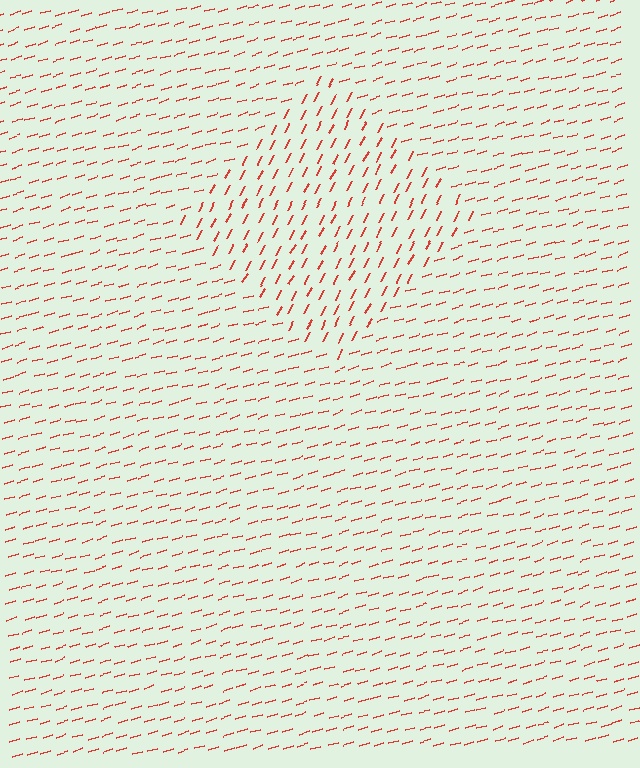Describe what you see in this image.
The image is filled with small red line segments. A diamond region in the image has lines oriented differently from the surrounding lines, creating a visible texture boundary.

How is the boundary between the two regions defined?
The boundary is defined purely by a change in line orientation (approximately 45 degrees difference). All lines are the same color and thickness.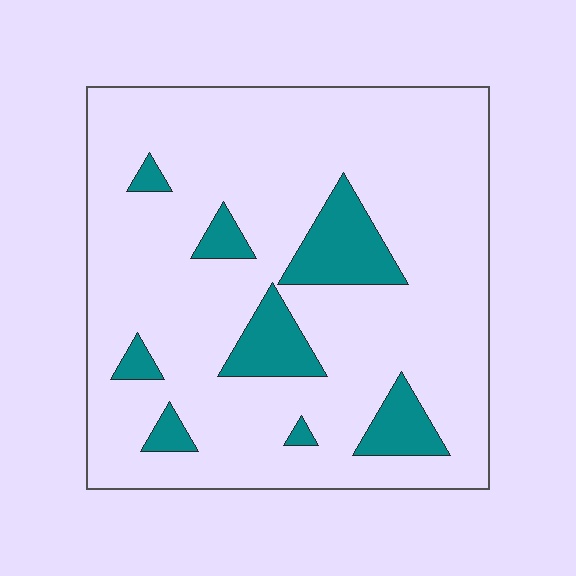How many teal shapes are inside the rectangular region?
8.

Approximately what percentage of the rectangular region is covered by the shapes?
Approximately 15%.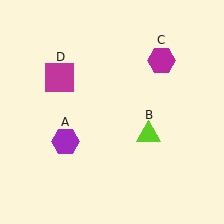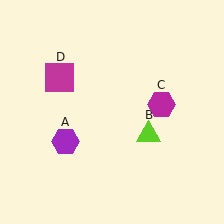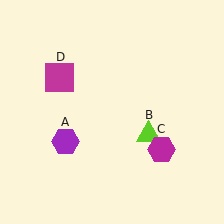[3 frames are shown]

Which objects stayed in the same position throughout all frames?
Purple hexagon (object A) and lime triangle (object B) and magenta square (object D) remained stationary.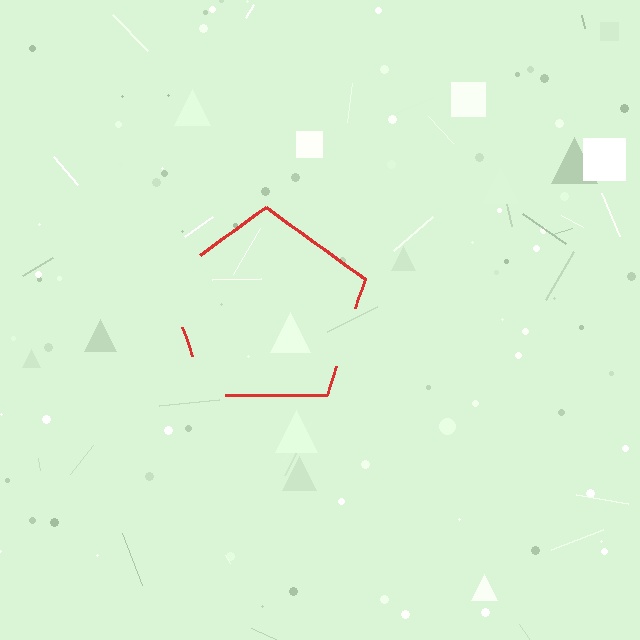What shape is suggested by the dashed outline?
The dashed outline suggests a pentagon.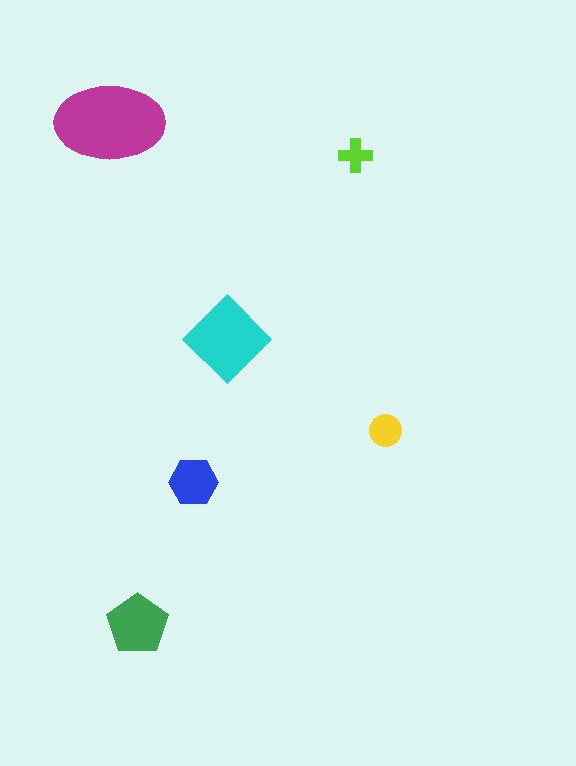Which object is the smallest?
The lime cross.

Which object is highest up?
The magenta ellipse is topmost.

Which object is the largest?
The magenta ellipse.